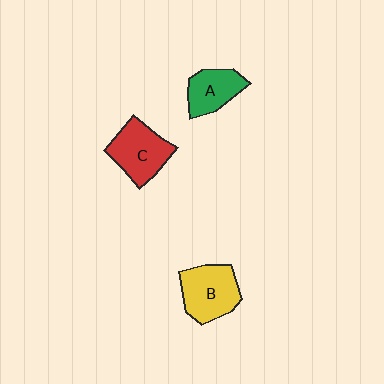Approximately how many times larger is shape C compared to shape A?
Approximately 1.3 times.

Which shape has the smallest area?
Shape A (green).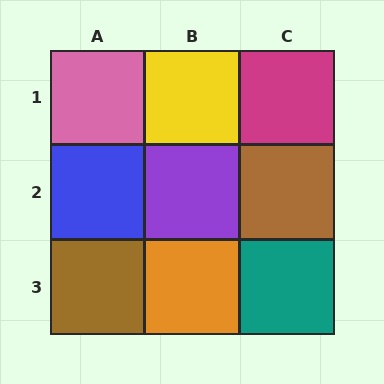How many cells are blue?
1 cell is blue.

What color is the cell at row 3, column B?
Orange.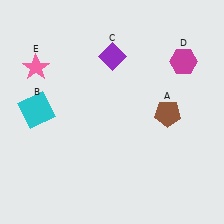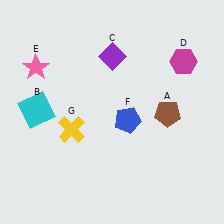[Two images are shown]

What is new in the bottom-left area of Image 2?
A yellow cross (G) was added in the bottom-left area of Image 2.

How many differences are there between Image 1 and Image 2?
There are 2 differences between the two images.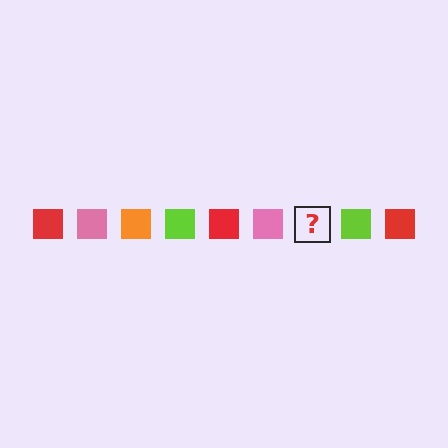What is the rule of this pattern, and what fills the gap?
The rule is that the pattern cycles through red, pink, orange, lime squares. The gap should be filled with an orange square.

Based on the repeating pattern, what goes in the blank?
The blank should be an orange square.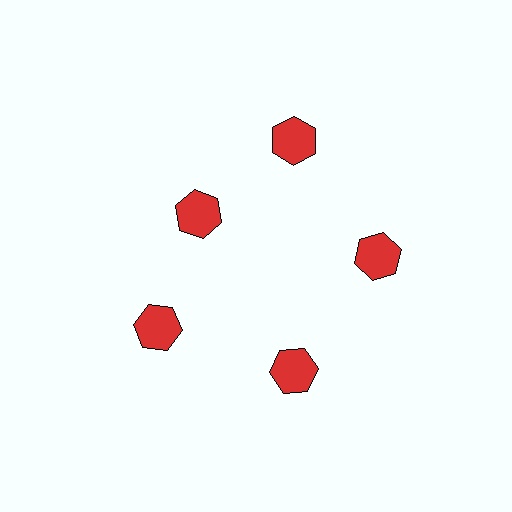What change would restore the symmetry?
The symmetry would be restored by moving it outward, back onto the ring so that all 5 hexagons sit at equal angles and equal distance from the center.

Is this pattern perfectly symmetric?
No. The 5 red hexagons are arranged in a ring, but one element near the 10 o'clock position is pulled inward toward the center, breaking the 5-fold rotational symmetry.